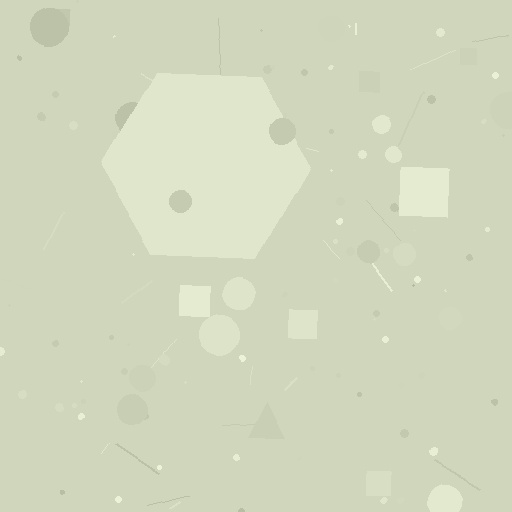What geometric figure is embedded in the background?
A hexagon is embedded in the background.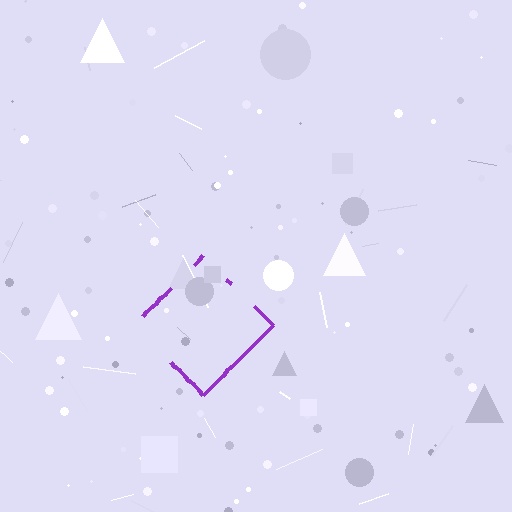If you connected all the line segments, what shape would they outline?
They would outline a diamond.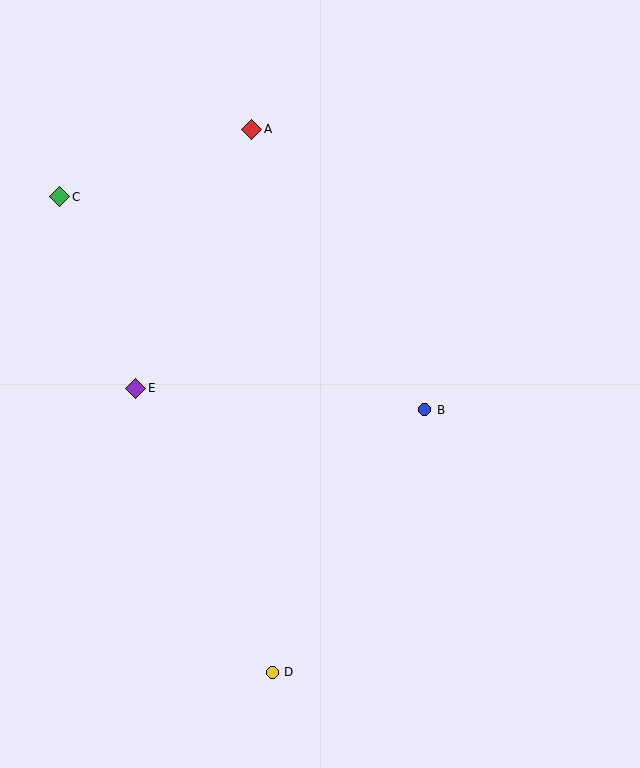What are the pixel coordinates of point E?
Point E is at (136, 388).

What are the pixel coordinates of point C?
Point C is at (60, 197).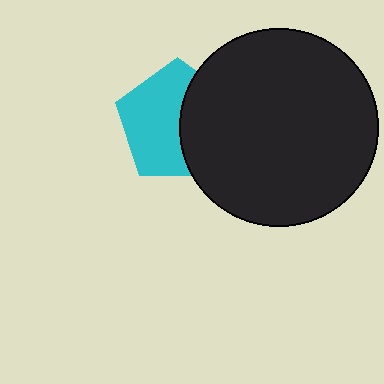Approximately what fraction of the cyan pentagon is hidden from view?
Roughly 42% of the cyan pentagon is hidden behind the black circle.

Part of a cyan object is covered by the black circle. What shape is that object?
It is a pentagon.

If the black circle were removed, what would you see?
You would see the complete cyan pentagon.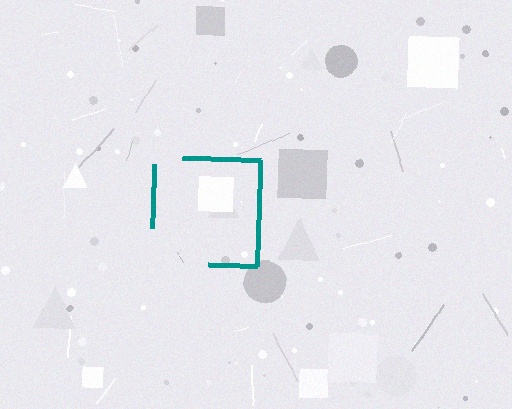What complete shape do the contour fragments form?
The contour fragments form a square.